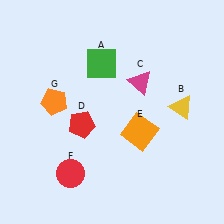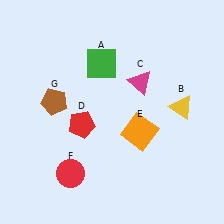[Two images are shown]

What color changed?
The pentagon (G) changed from orange in Image 1 to brown in Image 2.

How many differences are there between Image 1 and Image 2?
There is 1 difference between the two images.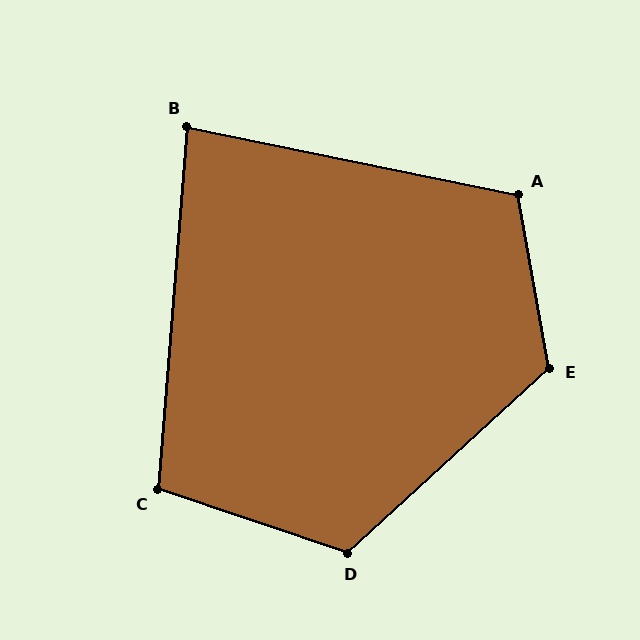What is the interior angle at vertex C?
Approximately 104 degrees (obtuse).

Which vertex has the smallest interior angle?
B, at approximately 83 degrees.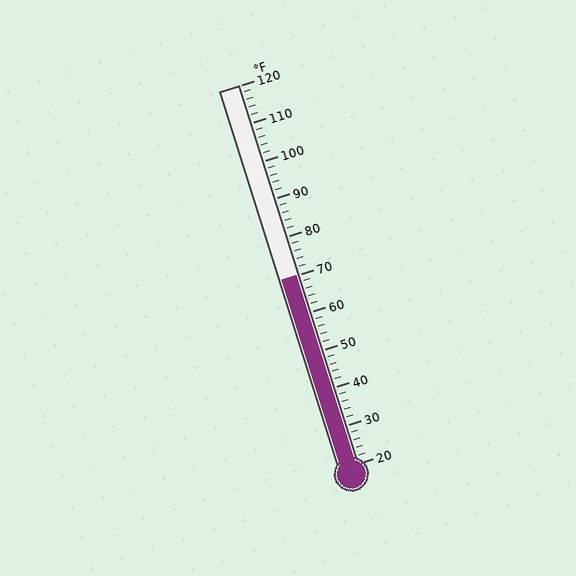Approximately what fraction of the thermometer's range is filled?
The thermometer is filled to approximately 50% of its range.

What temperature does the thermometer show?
The thermometer shows approximately 70°F.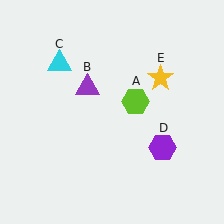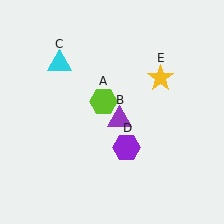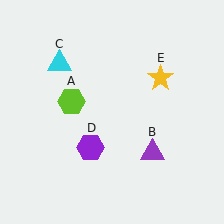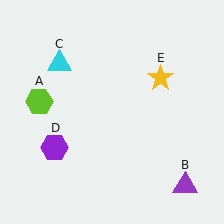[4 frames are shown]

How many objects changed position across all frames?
3 objects changed position: lime hexagon (object A), purple triangle (object B), purple hexagon (object D).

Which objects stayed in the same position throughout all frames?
Cyan triangle (object C) and yellow star (object E) remained stationary.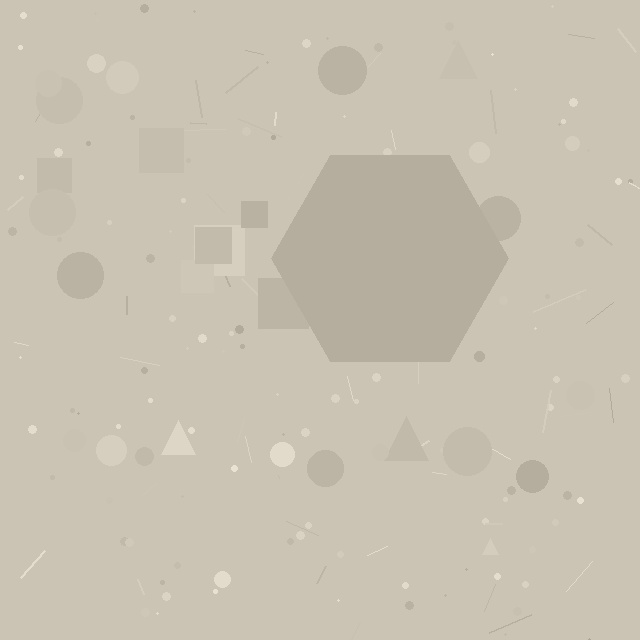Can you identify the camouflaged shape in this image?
The camouflaged shape is a hexagon.